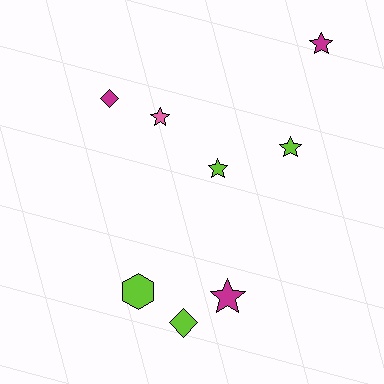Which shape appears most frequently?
Star, with 5 objects.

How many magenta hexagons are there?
There are no magenta hexagons.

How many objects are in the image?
There are 8 objects.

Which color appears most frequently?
Lime, with 4 objects.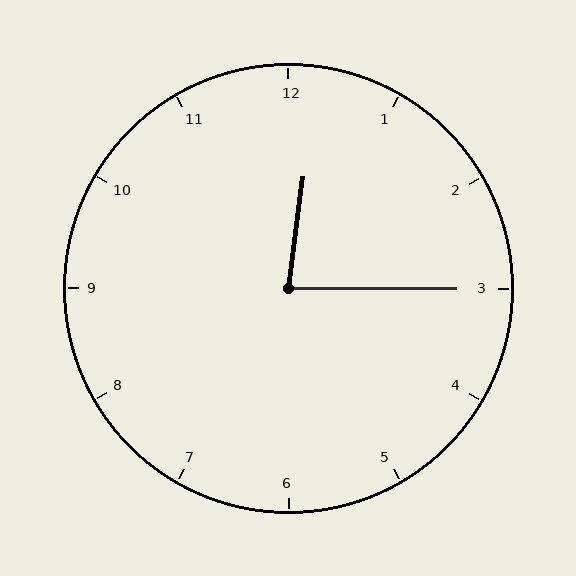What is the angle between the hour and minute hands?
Approximately 82 degrees.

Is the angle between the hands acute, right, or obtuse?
It is acute.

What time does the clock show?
12:15.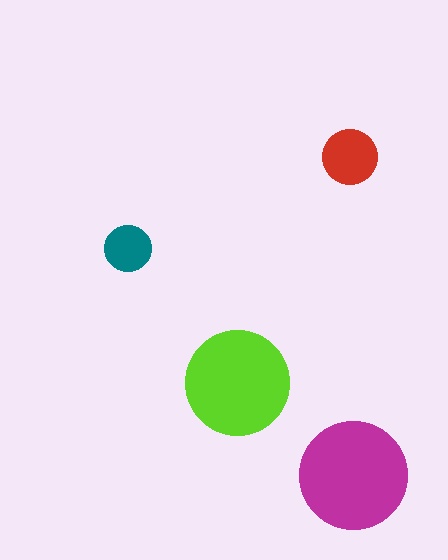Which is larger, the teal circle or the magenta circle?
The magenta one.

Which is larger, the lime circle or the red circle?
The lime one.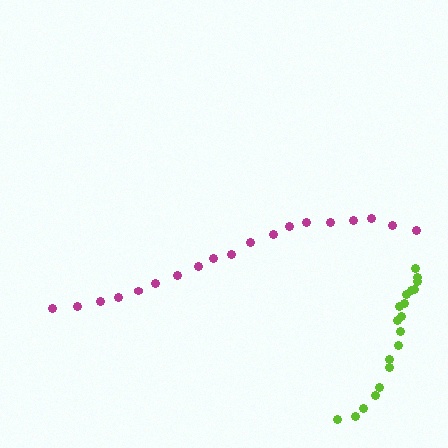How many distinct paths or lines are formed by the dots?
There are 2 distinct paths.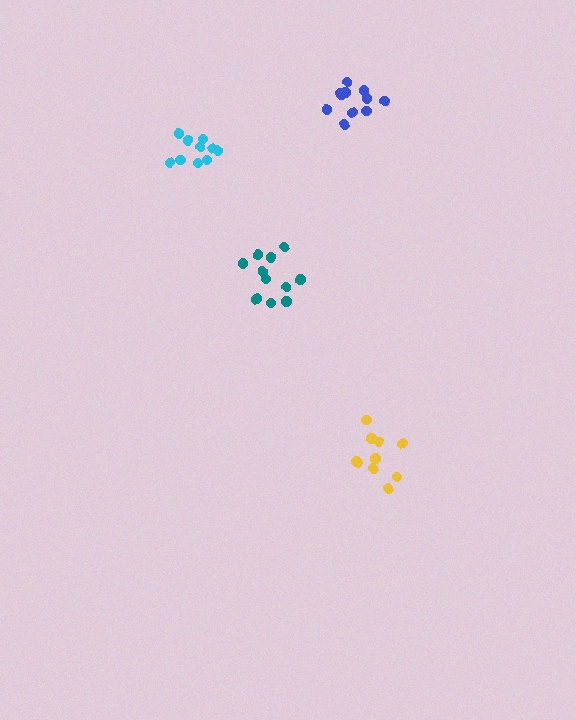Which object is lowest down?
The yellow cluster is bottommost.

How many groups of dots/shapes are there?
There are 4 groups.